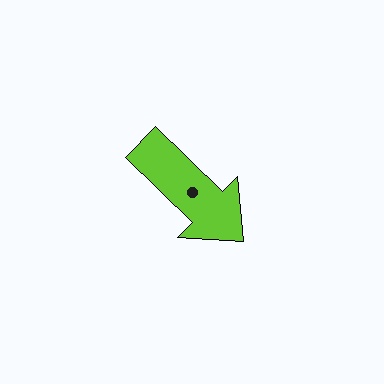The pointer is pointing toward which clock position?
Roughly 4 o'clock.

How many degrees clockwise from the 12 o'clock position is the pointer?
Approximately 134 degrees.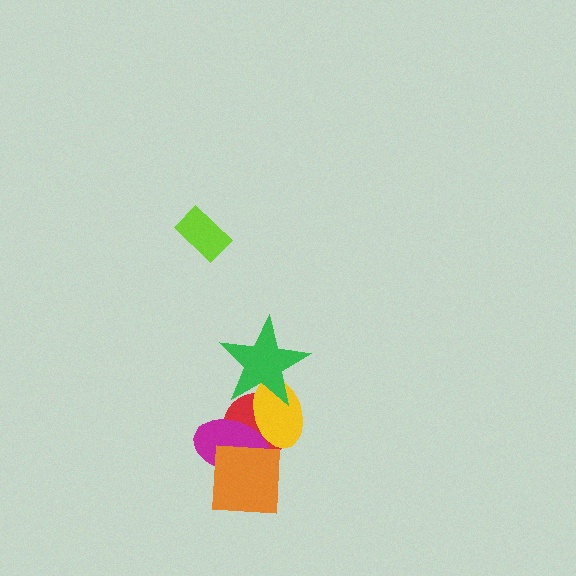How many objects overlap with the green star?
2 objects overlap with the green star.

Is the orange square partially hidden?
No, no other shape covers it.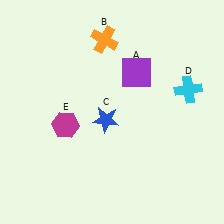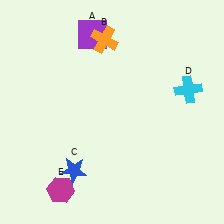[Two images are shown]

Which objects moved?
The objects that moved are: the purple square (A), the blue star (C), the magenta hexagon (E).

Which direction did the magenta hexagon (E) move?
The magenta hexagon (E) moved down.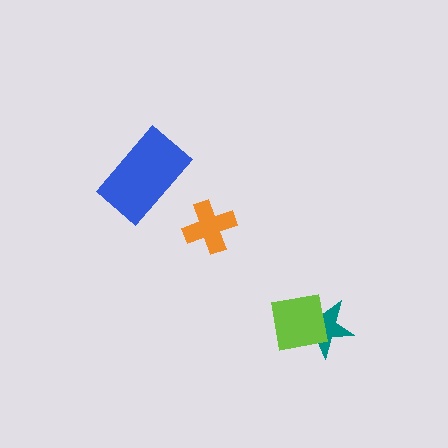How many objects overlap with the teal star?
1 object overlaps with the teal star.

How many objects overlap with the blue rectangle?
0 objects overlap with the blue rectangle.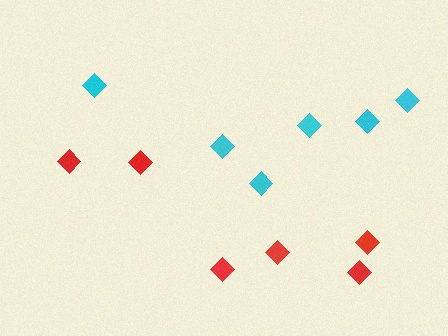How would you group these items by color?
There are 2 groups: one group of red diamonds (6) and one group of cyan diamonds (6).